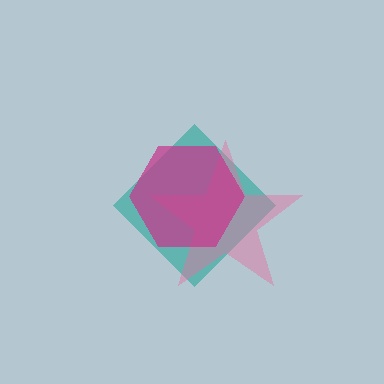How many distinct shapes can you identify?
There are 3 distinct shapes: a teal diamond, a pink star, a magenta hexagon.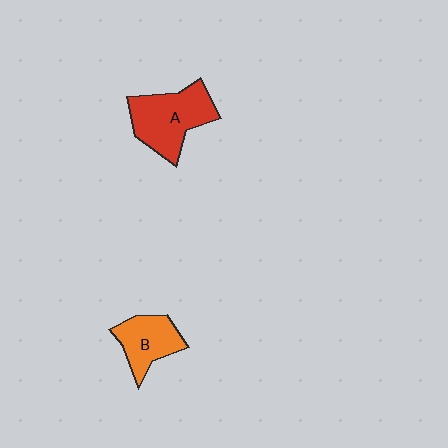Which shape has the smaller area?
Shape B (orange).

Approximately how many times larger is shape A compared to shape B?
Approximately 1.5 times.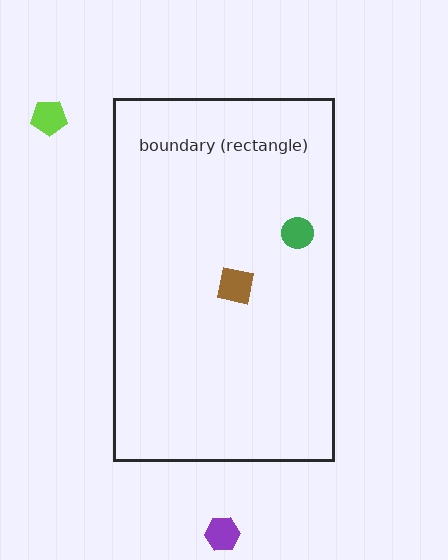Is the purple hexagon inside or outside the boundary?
Outside.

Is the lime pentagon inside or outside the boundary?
Outside.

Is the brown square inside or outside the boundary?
Inside.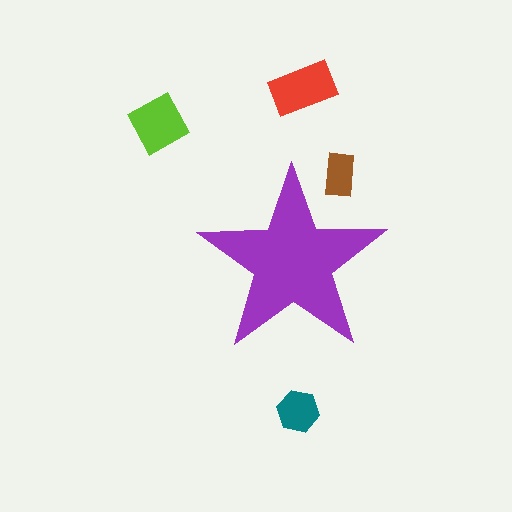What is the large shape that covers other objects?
A purple star.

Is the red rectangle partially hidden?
No, the red rectangle is fully visible.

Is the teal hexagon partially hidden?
No, the teal hexagon is fully visible.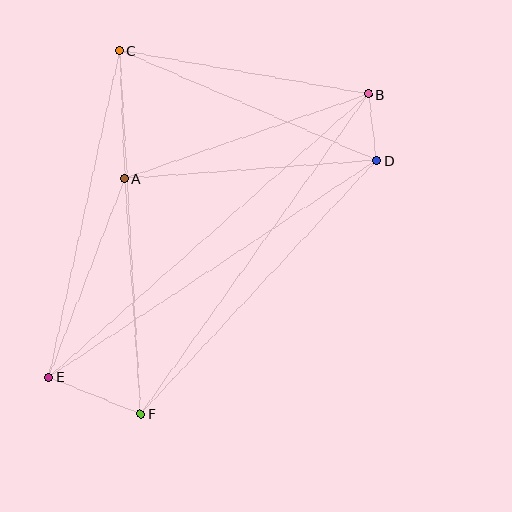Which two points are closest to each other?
Points B and D are closest to each other.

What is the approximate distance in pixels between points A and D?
The distance between A and D is approximately 253 pixels.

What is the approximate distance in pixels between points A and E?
The distance between A and E is approximately 212 pixels.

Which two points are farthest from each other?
Points B and E are farthest from each other.